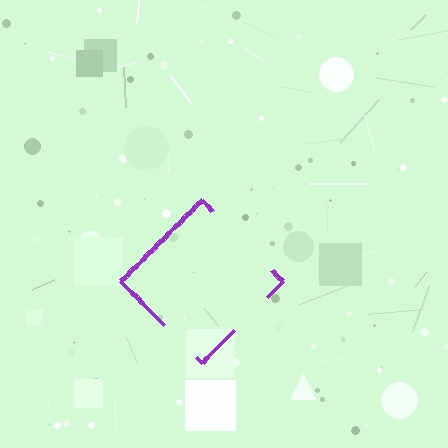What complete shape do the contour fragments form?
The contour fragments form a diamond.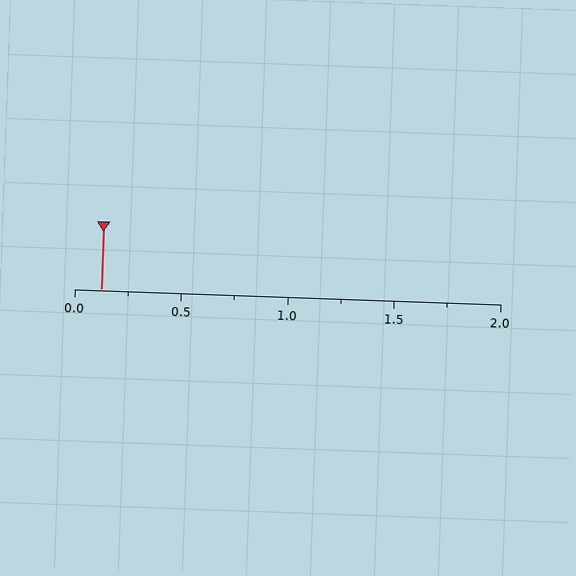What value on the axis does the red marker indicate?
The marker indicates approximately 0.12.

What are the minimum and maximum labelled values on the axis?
The axis runs from 0.0 to 2.0.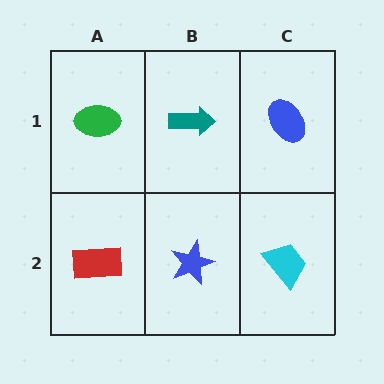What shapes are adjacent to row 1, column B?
A blue star (row 2, column B), a green ellipse (row 1, column A), a blue ellipse (row 1, column C).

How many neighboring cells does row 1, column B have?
3.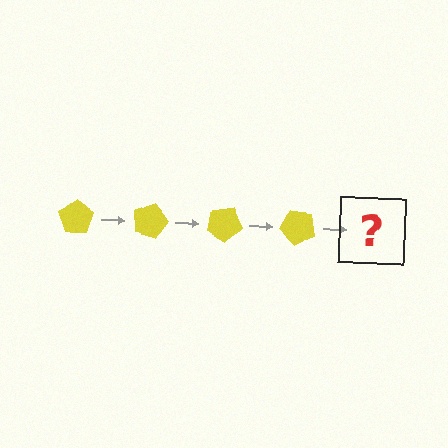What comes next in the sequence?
The next element should be a yellow pentagon rotated 60 degrees.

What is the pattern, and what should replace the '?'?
The pattern is that the pentagon rotates 15 degrees each step. The '?' should be a yellow pentagon rotated 60 degrees.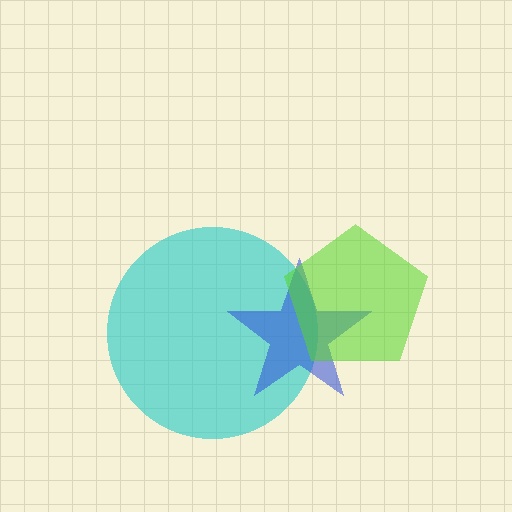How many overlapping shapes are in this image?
There are 3 overlapping shapes in the image.